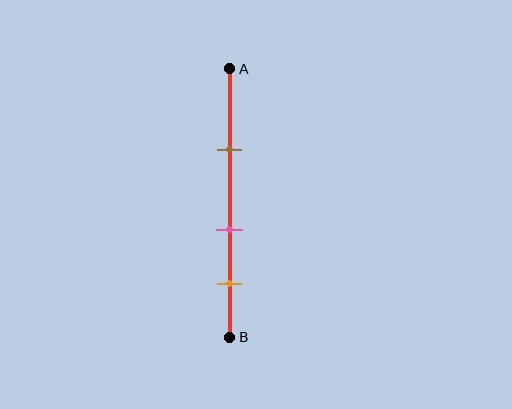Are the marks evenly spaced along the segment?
Yes, the marks are approximately evenly spaced.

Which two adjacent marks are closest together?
The pink and orange marks are the closest adjacent pair.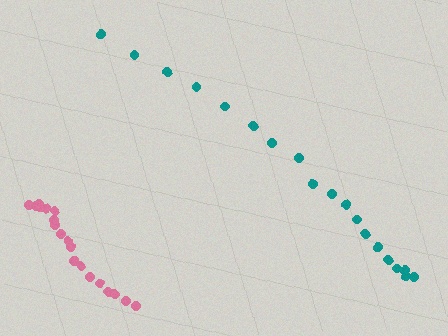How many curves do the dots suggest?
There are 2 distinct paths.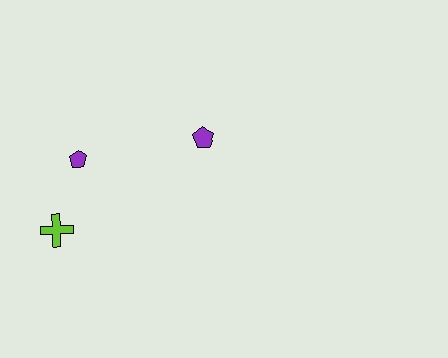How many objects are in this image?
There are 3 objects.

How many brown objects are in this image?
There are no brown objects.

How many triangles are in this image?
There are no triangles.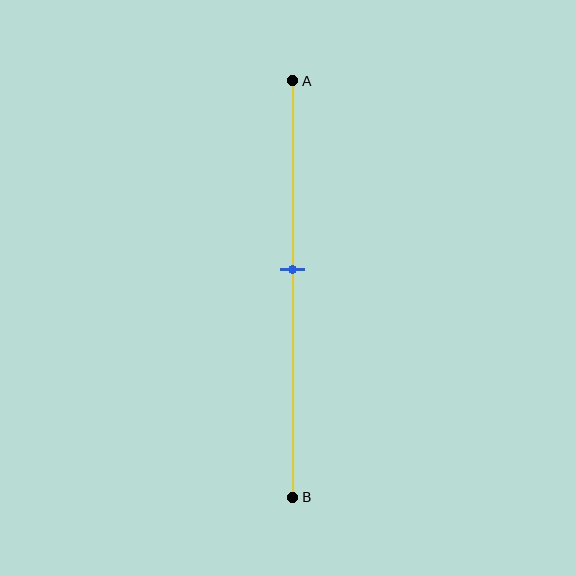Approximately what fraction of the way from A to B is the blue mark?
The blue mark is approximately 45% of the way from A to B.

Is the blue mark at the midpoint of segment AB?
No, the mark is at about 45% from A, not at the 50% midpoint.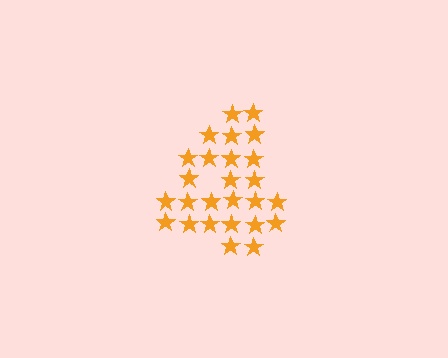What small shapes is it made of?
It is made of small stars.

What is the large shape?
The large shape is the digit 4.